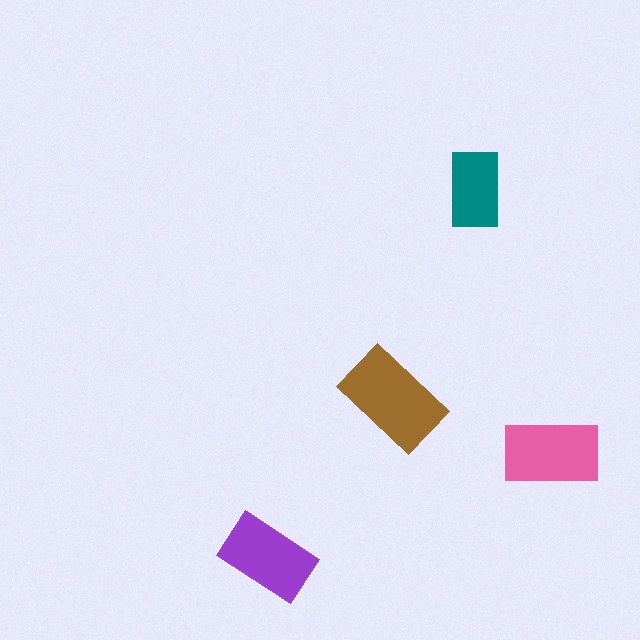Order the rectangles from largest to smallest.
the brown one, the pink one, the purple one, the teal one.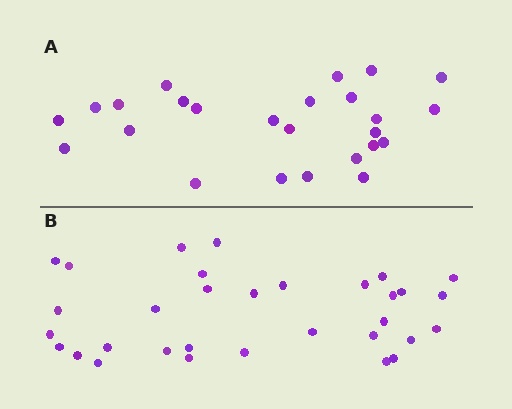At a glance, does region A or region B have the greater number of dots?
Region B (the bottom region) has more dots.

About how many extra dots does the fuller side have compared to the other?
Region B has roughly 8 or so more dots than region A.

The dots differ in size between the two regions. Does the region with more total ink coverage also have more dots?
No. Region A has more total ink coverage because its dots are larger, but region B actually contains more individual dots. Total area can be misleading — the number of items is what matters here.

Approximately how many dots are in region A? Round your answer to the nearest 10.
About 20 dots. (The exact count is 25, which rounds to 20.)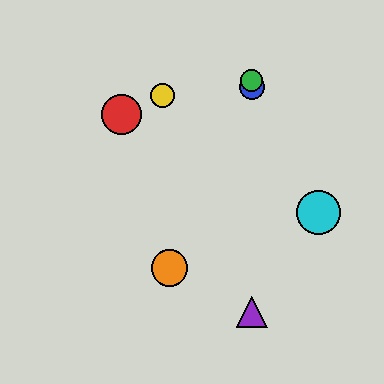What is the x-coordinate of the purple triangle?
The purple triangle is at x≈252.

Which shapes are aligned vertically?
The blue circle, the green circle, the purple triangle are aligned vertically.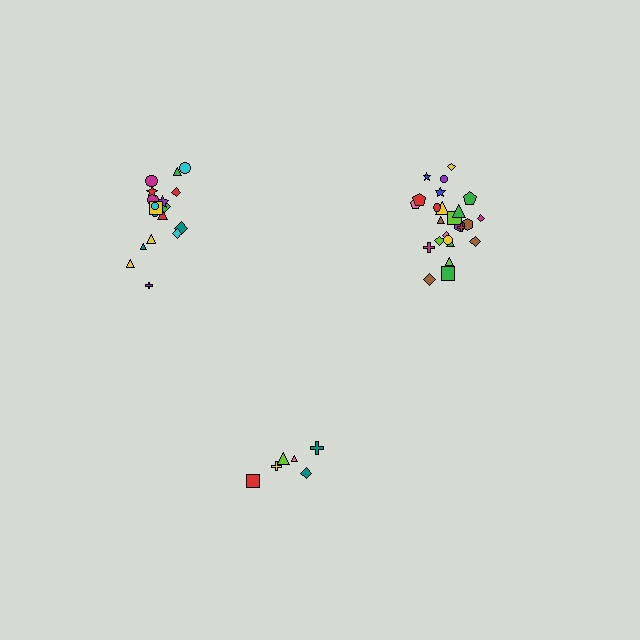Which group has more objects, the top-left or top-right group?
The top-right group.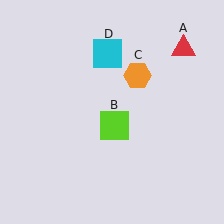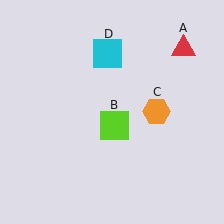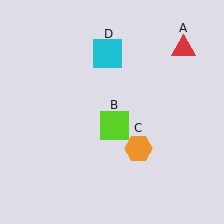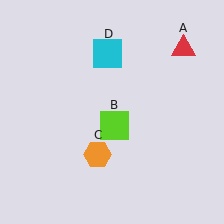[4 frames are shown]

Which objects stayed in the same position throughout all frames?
Red triangle (object A) and lime square (object B) and cyan square (object D) remained stationary.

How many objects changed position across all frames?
1 object changed position: orange hexagon (object C).